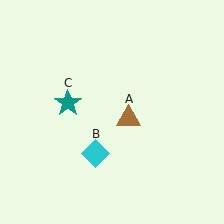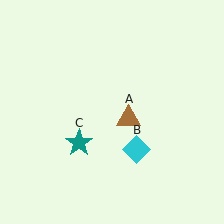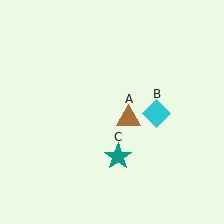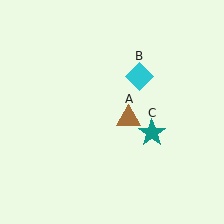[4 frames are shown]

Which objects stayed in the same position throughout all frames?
Brown triangle (object A) remained stationary.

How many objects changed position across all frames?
2 objects changed position: cyan diamond (object B), teal star (object C).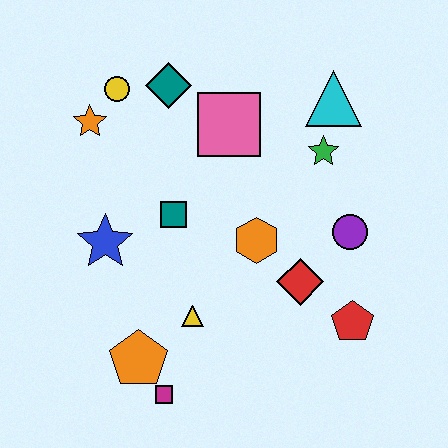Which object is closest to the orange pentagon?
The magenta square is closest to the orange pentagon.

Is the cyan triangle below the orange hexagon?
No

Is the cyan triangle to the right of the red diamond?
Yes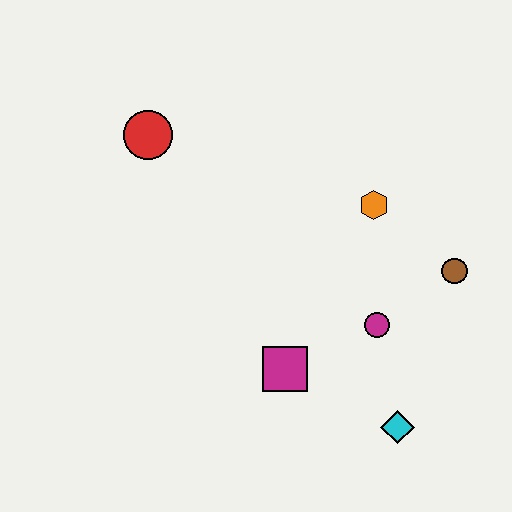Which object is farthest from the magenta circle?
The red circle is farthest from the magenta circle.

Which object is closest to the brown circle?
The magenta circle is closest to the brown circle.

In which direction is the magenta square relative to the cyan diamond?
The magenta square is to the left of the cyan diamond.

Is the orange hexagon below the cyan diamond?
No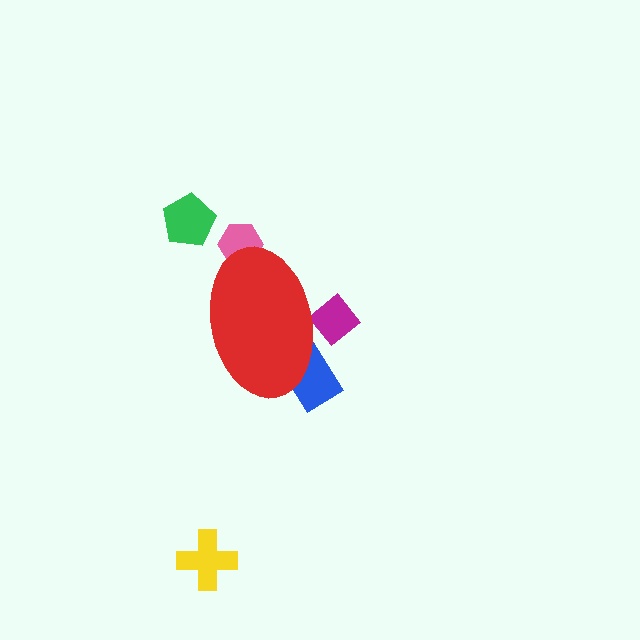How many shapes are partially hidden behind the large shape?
3 shapes are partially hidden.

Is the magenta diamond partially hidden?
Yes, the magenta diamond is partially hidden behind the red ellipse.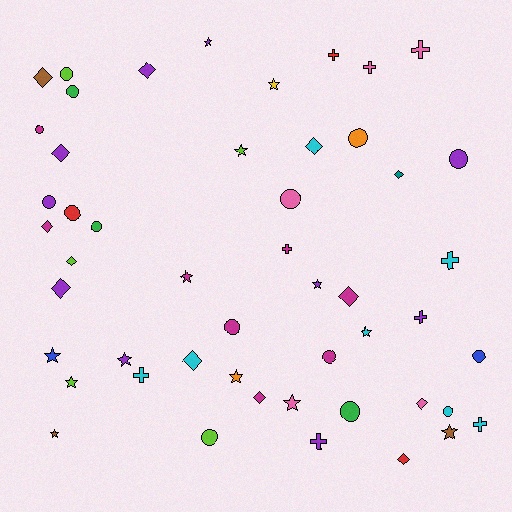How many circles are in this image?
There are 15 circles.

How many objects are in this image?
There are 50 objects.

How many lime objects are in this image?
There are 5 lime objects.